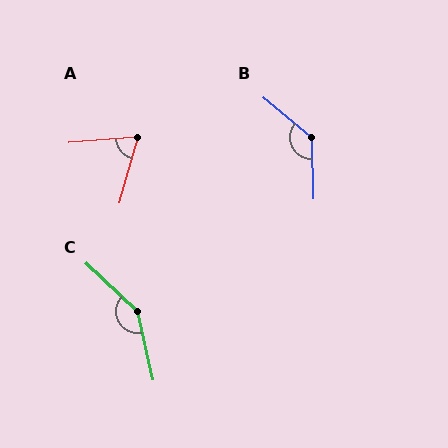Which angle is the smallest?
A, at approximately 70 degrees.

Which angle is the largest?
C, at approximately 145 degrees.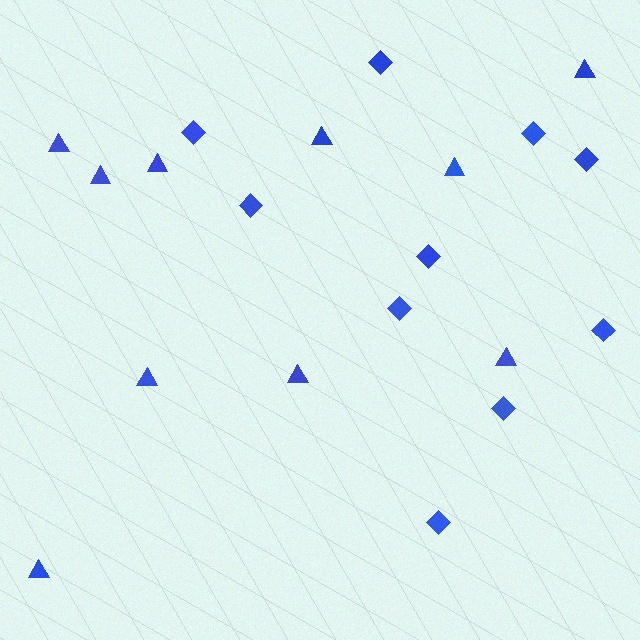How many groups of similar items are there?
There are 2 groups: one group of diamonds (10) and one group of triangles (10).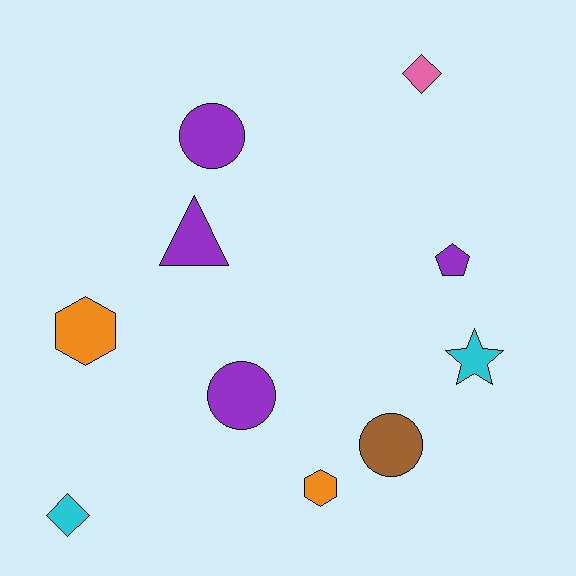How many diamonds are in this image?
There are 2 diamonds.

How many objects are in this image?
There are 10 objects.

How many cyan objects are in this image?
There are 2 cyan objects.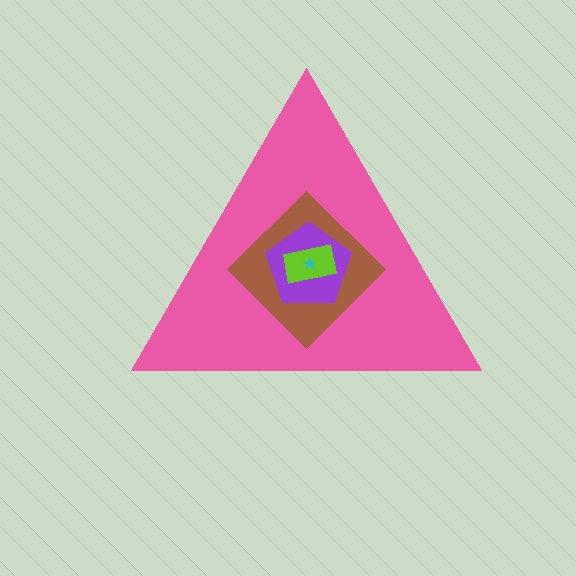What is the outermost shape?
The pink triangle.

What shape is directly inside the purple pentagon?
The lime rectangle.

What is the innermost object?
The cyan star.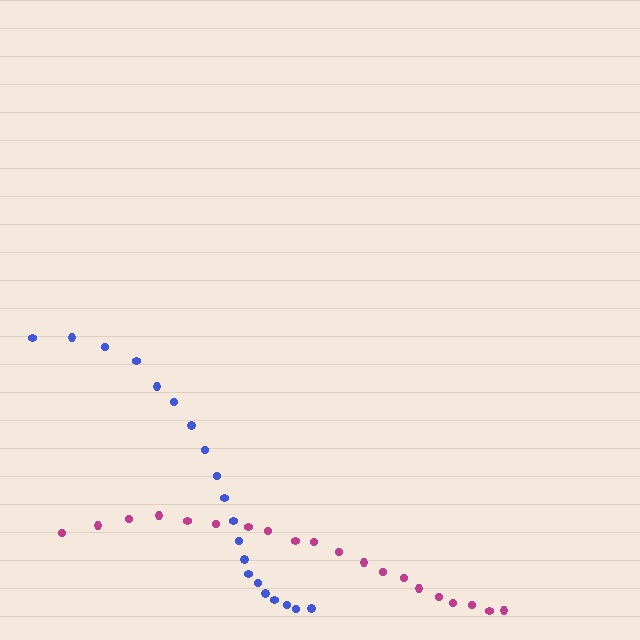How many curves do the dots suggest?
There are 2 distinct paths.